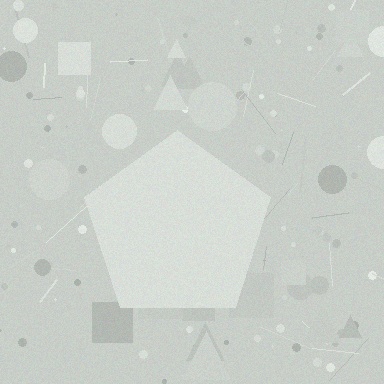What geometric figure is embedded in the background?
A pentagon is embedded in the background.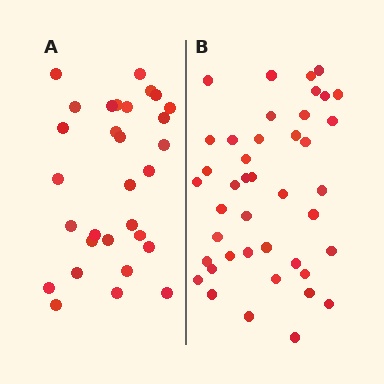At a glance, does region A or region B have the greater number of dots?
Region B (the right region) has more dots.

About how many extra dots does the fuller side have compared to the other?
Region B has roughly 12 or so more dots than region A.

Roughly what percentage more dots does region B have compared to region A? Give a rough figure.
About 40% more.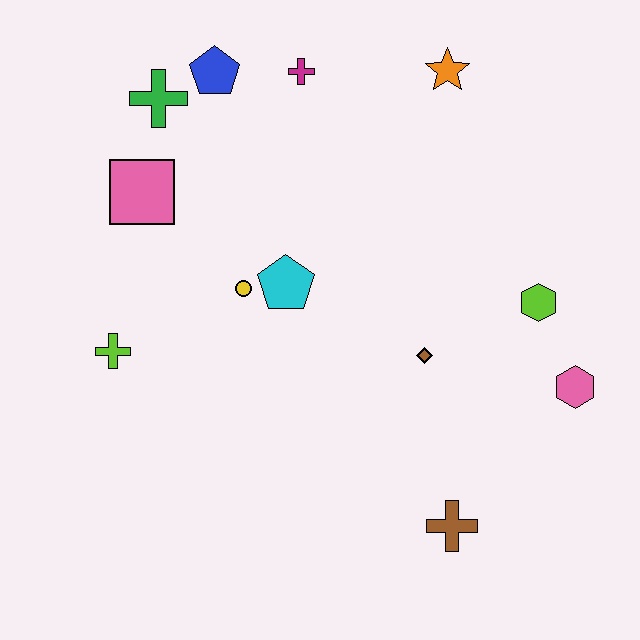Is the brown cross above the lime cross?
No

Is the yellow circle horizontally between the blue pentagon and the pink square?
No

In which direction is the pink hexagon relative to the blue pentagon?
The pink hexagon is to the right of the blue pentagon.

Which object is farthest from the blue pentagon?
The brown cross is farthest from the blue pentagon.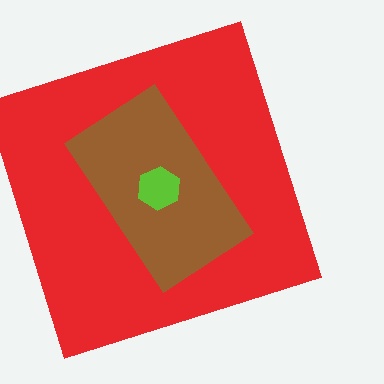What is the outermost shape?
The red square.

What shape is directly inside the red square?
The brown rectangle.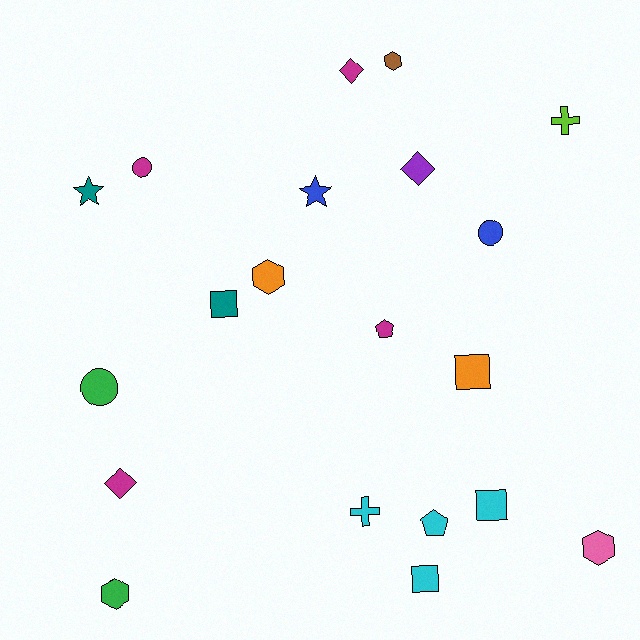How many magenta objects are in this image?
There are 4 magenta objects.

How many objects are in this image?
There are 20 objects.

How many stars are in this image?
There are 2 stars.